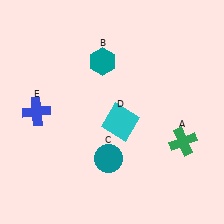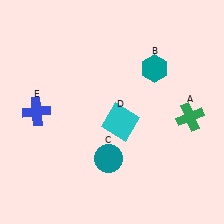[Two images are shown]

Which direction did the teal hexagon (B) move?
The teal hexagon (B) moved right.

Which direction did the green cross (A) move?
The green cross (A) moved up.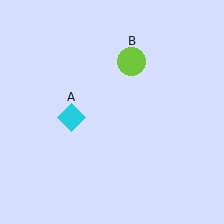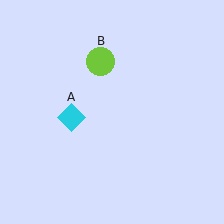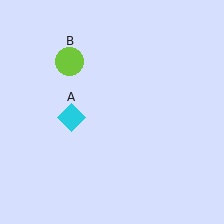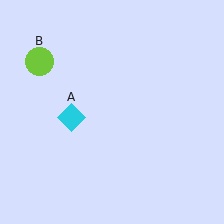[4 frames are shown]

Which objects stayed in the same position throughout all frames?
Cyan diamond (object A) remained stationary.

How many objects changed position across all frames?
1 object changed position: lime circle (object B).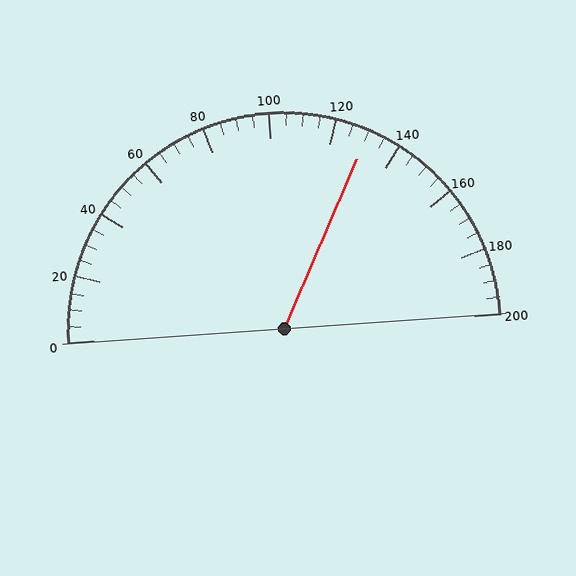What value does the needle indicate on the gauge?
The needle indicates approximately 130.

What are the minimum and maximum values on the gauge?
The gauge ranges from 0 to 200.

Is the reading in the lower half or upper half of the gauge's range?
The reading is in the upper half of the range (0 to 200).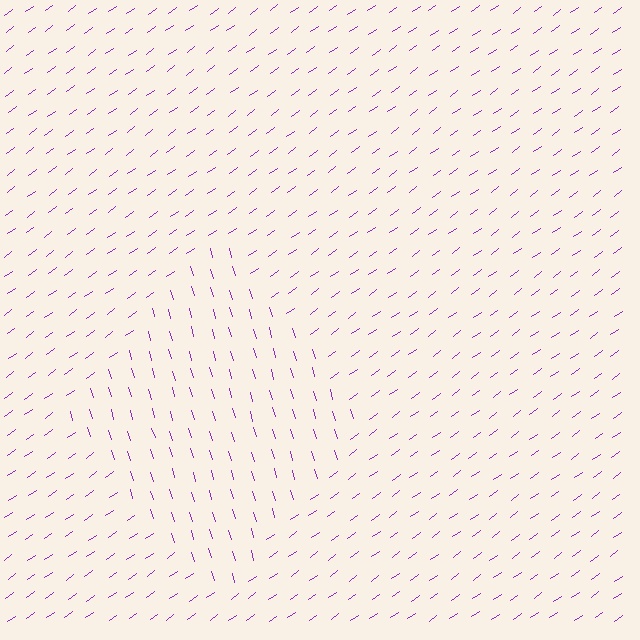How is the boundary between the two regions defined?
The boundary is defined purely by a change in line orientation (approximately 71 degrees difference). All lines are the same color and thickness.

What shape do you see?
I see a diamond.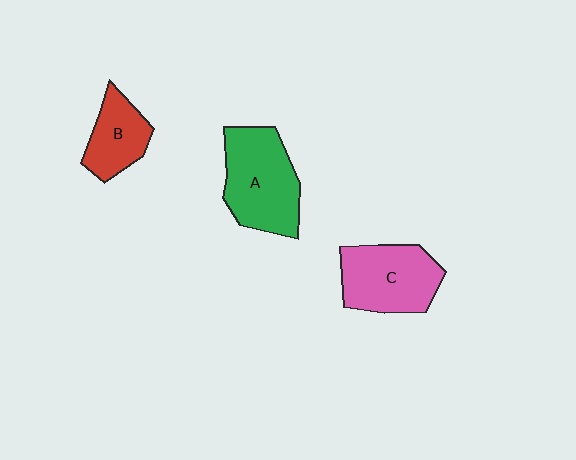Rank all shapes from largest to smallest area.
From largest to smallest: A (green), C (pink), B (red).